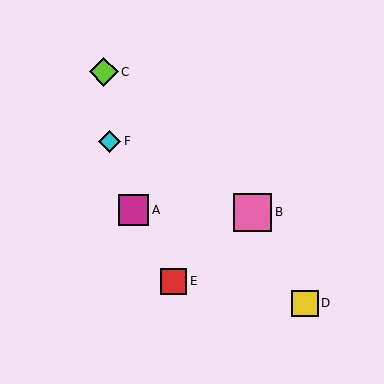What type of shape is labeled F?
Shape F is a cyan diamond.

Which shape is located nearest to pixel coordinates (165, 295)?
The red square (labeled E) at (174, 282) is nearest to that location.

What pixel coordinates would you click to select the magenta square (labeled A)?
Click at (133, 210) to select the magenta square A.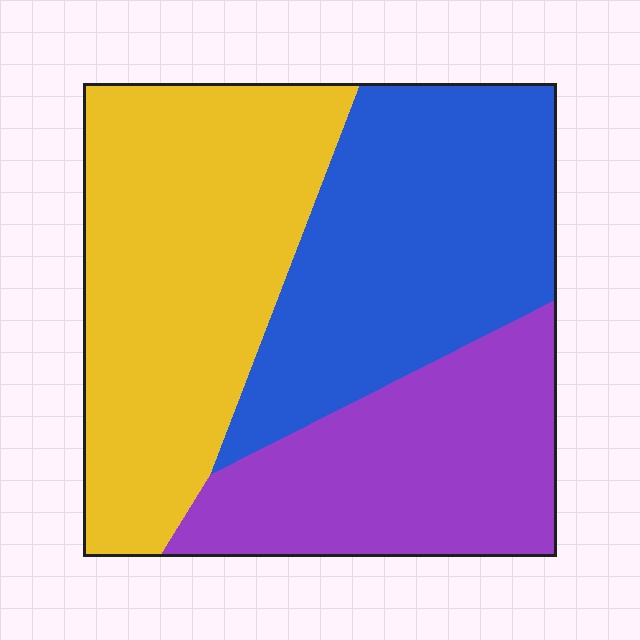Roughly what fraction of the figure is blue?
Blue covers roughly 35% of the figure.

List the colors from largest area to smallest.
From largest to smallest: yellow, blue, purple.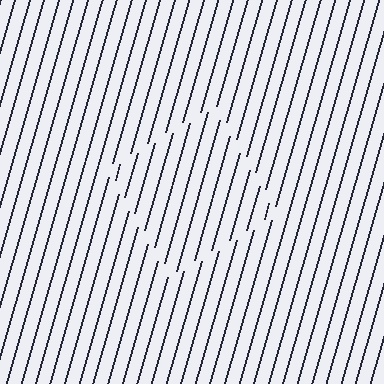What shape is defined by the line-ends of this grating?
An illusory square. The interior of the shape contains the same grating, shifted by half a period — the contour is defined by the phase discontinuity where line-ends from the inner and outer gratings abut.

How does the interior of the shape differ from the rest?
The interior of the shape contains the same grating, shifted by half a period — the contour is defined by the phase discontinuity where line-ends from the inner and outer gratings abut.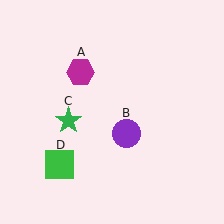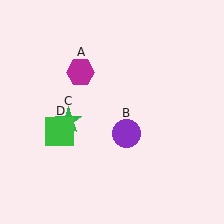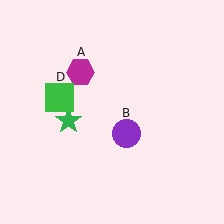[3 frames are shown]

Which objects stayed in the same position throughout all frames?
Magenta hexagon (object A) and purple circle (object B) and green star (object C) remained stationary.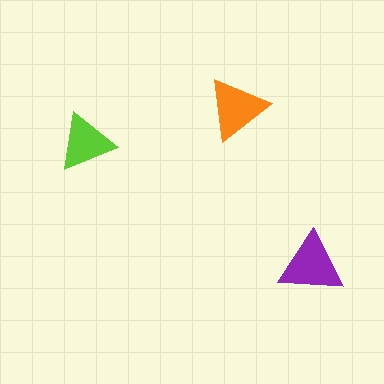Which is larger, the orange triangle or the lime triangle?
The orange one.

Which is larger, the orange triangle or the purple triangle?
The purple one.